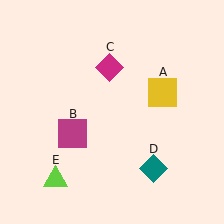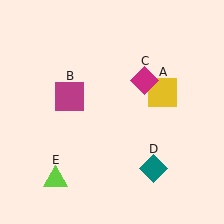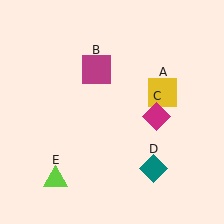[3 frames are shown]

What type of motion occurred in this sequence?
The magenta square (object B), magenta diamond (object C) rotated clockwise around the center of the scene.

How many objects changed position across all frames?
2 objects changed position: magenta square (object B), magenta diamond (object C).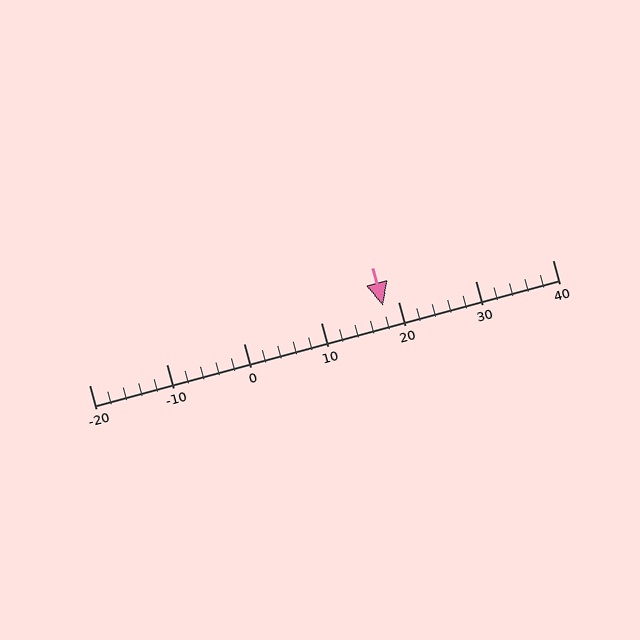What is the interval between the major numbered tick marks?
The major tick marks are spaced 10 units apart.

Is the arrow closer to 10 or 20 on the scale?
The arrow is closer to 20.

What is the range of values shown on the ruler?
The ruler shows values from -20 to 40.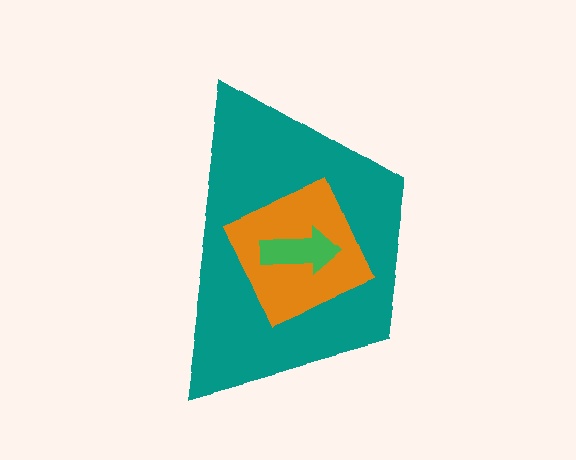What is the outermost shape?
The teal trapezoid.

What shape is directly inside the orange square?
The green arrow.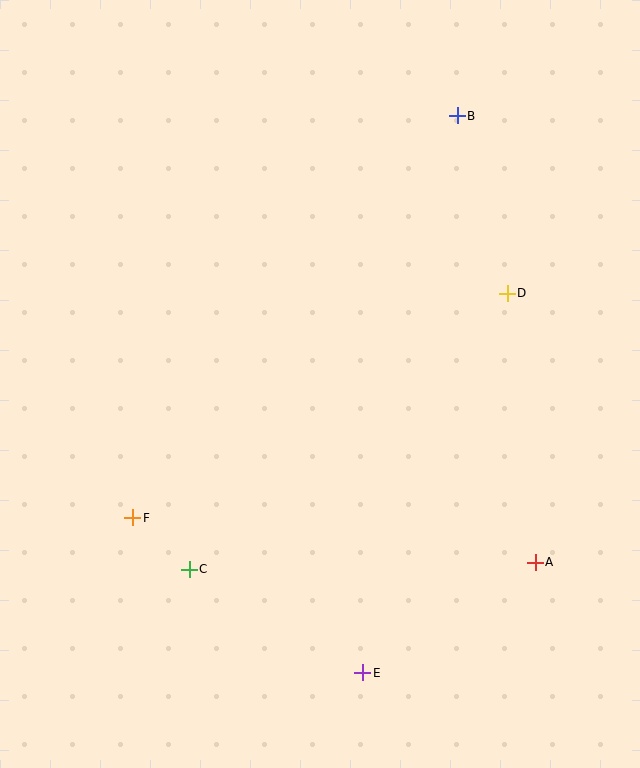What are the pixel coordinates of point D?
Point D is at (507, 293).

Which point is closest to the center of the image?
Point D at (507, 293) is closest to the center.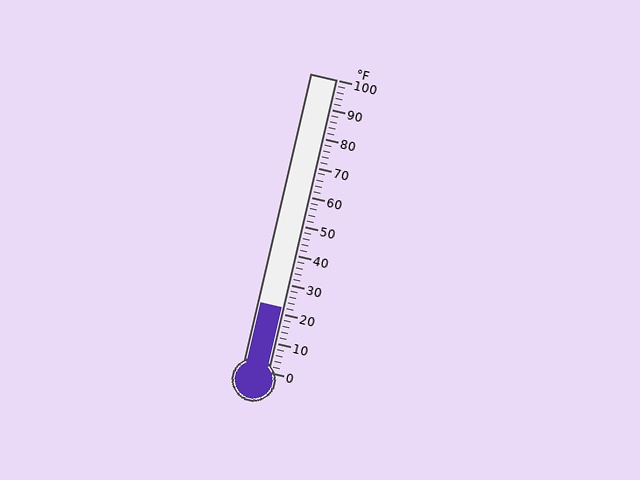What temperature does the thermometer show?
The thermometer shows approximately 22°F.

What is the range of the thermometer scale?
The thermometer scale ranges from 0°F to 100°F.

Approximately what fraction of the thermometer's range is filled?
The thermometer is filled to approximately 20% of its range.